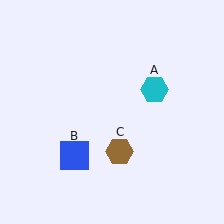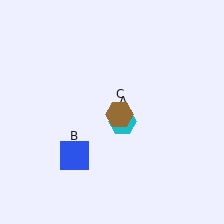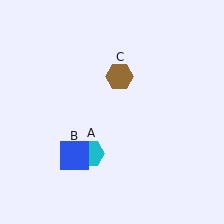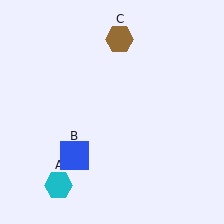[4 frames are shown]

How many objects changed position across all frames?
2 objects changed position: cyan hexagon (object A), brown hexagon (object C).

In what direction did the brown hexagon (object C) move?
The brown hexagon (object C) moved up.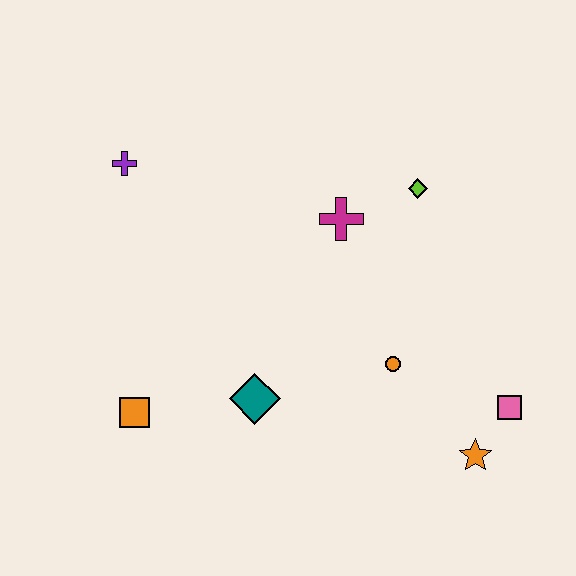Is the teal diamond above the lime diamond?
No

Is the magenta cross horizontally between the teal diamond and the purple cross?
No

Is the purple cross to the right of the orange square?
No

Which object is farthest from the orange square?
The pink square is farthest from the orange square.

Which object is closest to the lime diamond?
The magenta cross is closest to the lime diamond.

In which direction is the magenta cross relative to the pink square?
The magenta cross is above the pink square.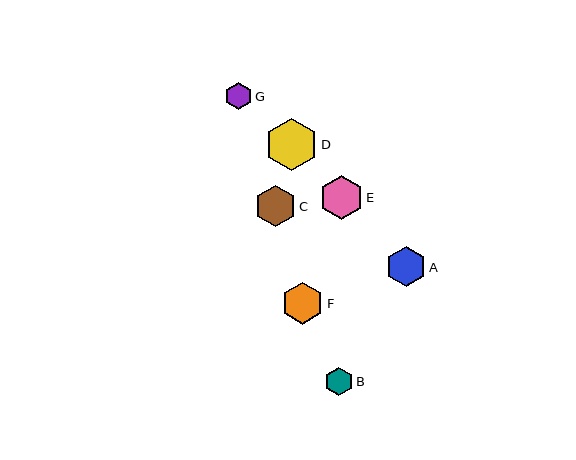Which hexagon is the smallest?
Hexagon G is the smallest with a size of approximately 27 pixels.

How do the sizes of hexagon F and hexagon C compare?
Hexagon F and hexagon C are approximately the same size.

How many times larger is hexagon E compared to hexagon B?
Hexagon E is approximately 1.5 times the size of hexagon B.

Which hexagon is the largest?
Hexagon D is the largest with a size of approximately 52 pixels.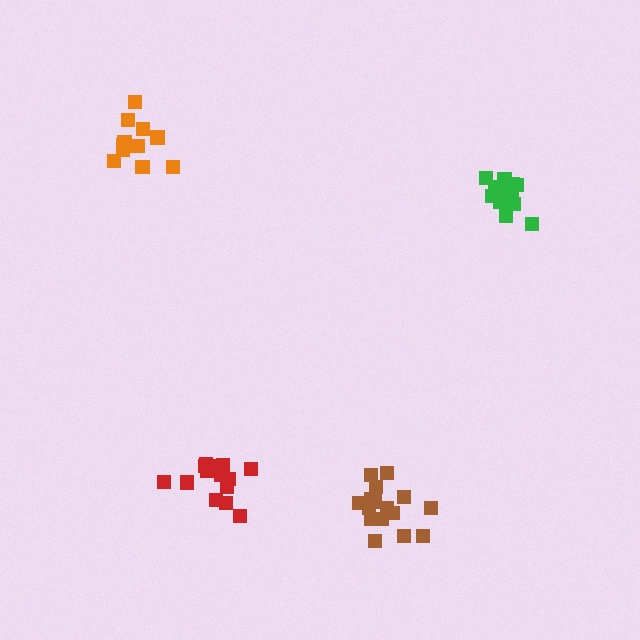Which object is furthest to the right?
The green cluster is rightmost.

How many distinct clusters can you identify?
There are 4 distinct clusters.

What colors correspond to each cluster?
The clusters are colored: orange, green, brown, red.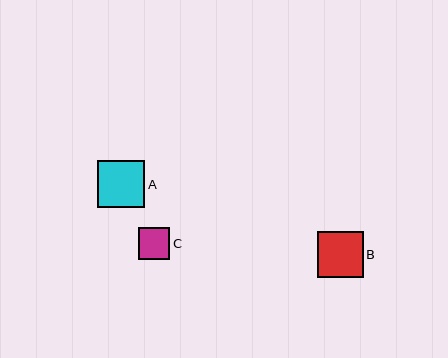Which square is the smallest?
Square C is the smallest with a size of approximately 32 pixels.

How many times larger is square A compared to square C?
Square A is approximately 1.5 times the size of square C.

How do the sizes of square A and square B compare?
Square A and square B are approximately the same size.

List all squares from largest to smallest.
From largest to smallest: A, B, C.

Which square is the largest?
Square A is the largest with a size of approximately 47 pixels.